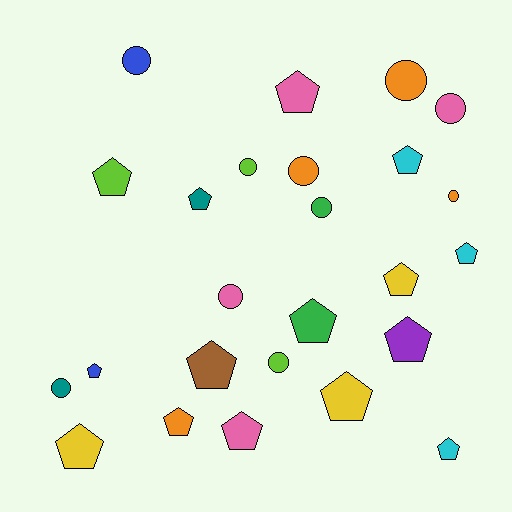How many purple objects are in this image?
There is 1 purple object.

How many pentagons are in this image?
There are 15 pentagons.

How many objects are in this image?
There are 25 objects.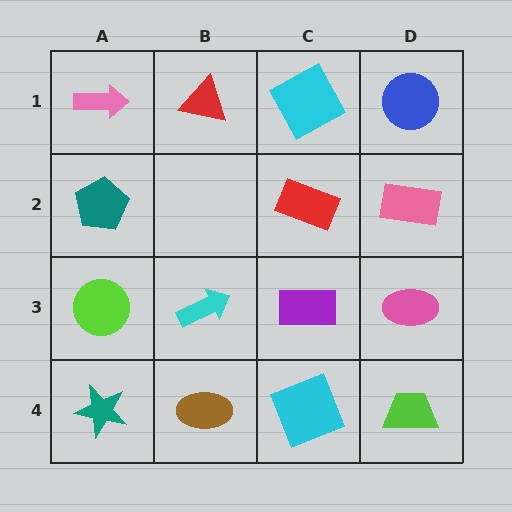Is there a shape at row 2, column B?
No, that cell is empty.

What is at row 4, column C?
A cyan square.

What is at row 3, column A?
A lime circle.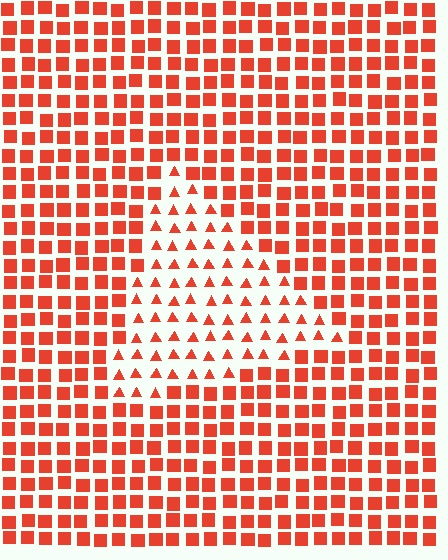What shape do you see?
I see a triangle.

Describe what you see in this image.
The image is filled with small red elements arranged in a uniform grid. A triangle-shaped region contains triangles, while the surrounding area contains squares. The boundary is defined purely by the change in element shape.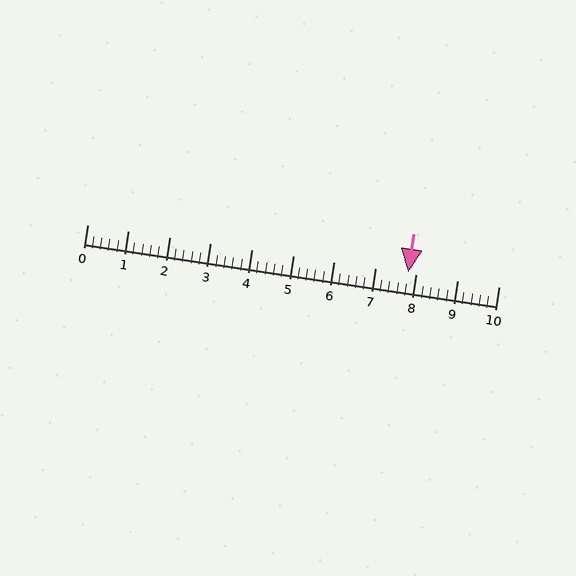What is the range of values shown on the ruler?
The ruler shows values from 0 to 10.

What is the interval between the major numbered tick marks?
The major tick marks are spaced 1 units apart.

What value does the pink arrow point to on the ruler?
The pink arrow points to approximately 7.8.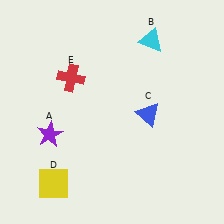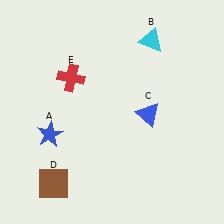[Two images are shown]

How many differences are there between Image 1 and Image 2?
There are 2 differences between the two images.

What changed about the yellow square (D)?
In Image 1, D is yellow. In Image 2, it changed to brown.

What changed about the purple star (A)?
In Image 1, A is purple. In Image 2, it changed to blue.